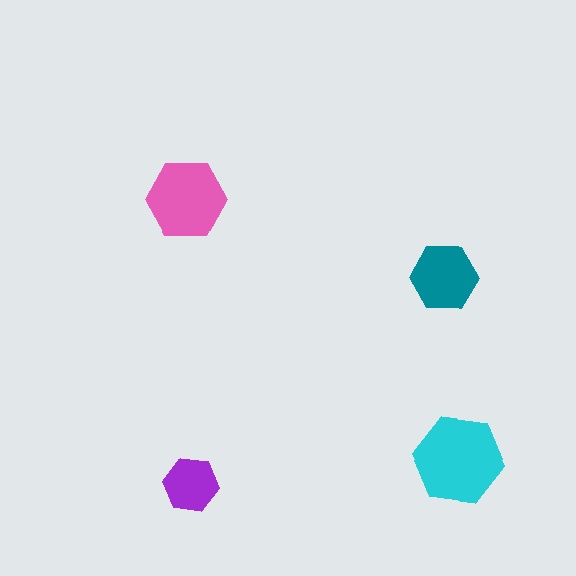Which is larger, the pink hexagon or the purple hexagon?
The pink one.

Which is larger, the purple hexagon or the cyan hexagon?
The cyan one.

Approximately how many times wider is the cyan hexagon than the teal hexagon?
About 1.5 times wider.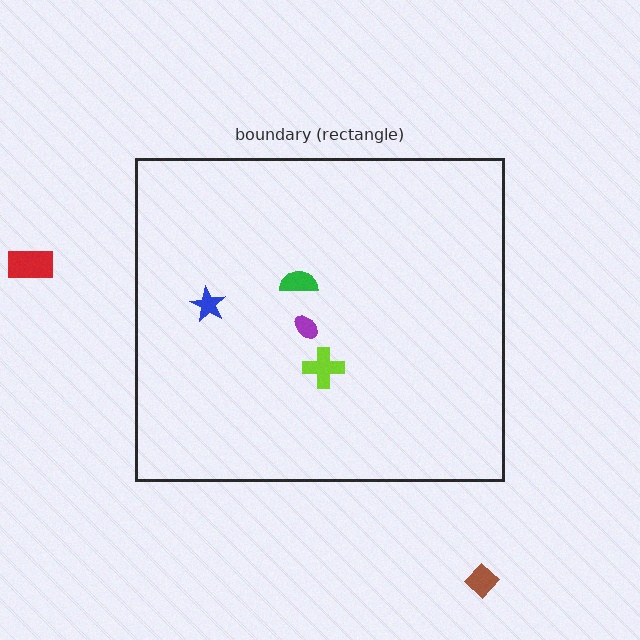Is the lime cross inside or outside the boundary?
Inside.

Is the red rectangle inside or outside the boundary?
Outside.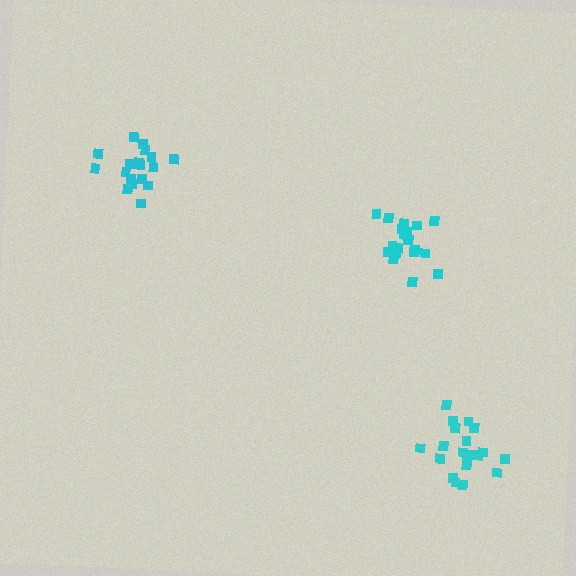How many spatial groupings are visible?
There are 3 spatial groupings.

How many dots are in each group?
Group 1: 19 dots, Group 2: 19 dots, Group 3: 20 dots (58 total).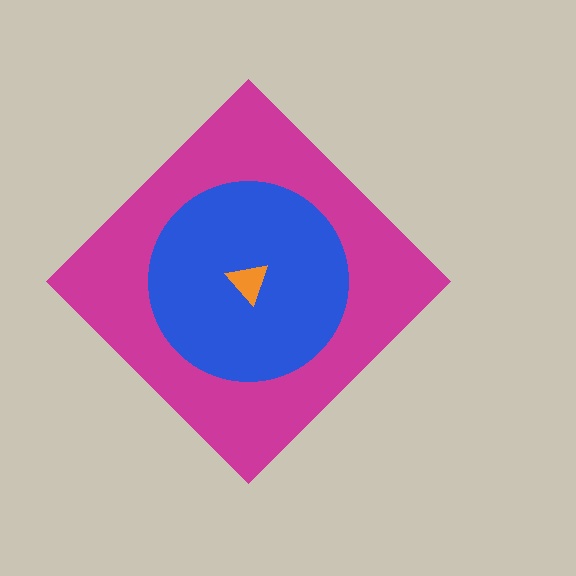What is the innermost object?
The orange triangle.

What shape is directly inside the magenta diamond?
The blue circle.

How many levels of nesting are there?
3.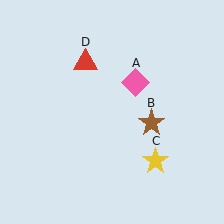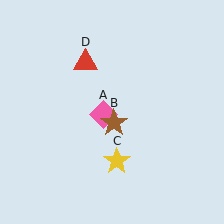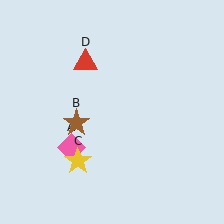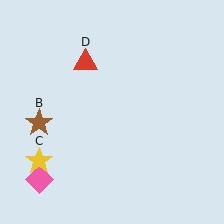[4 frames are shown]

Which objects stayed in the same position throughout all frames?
Red triangle (object D) remained stationary.